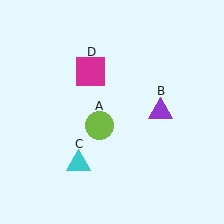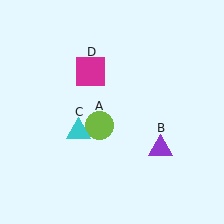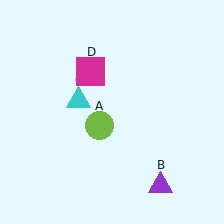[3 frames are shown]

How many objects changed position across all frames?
2 objects changed position: purple triangle (object B), cyan triangle (object C).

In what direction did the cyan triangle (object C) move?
The cyan triangle (object C) moved up.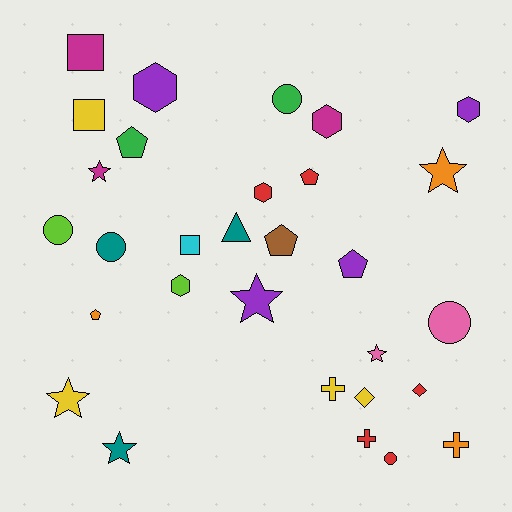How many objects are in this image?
There are 30 objects.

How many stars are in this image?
There are 6 stars.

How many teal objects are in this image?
There are 3 teal objects.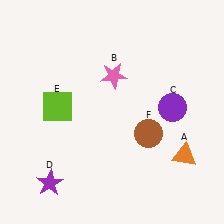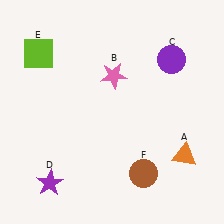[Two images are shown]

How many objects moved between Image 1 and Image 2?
3 objects moved between the two images.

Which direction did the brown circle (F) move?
The brown circle (F) moved down.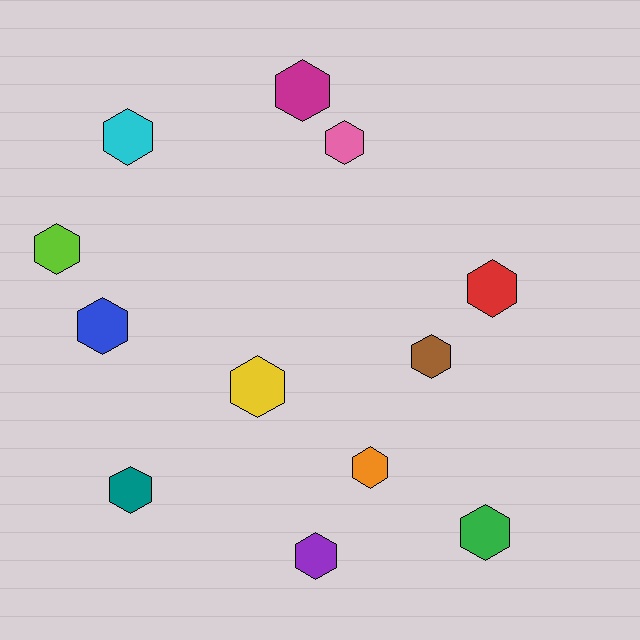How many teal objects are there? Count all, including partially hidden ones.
There is 1 teal object.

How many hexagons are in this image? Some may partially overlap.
There are 12 hexagons.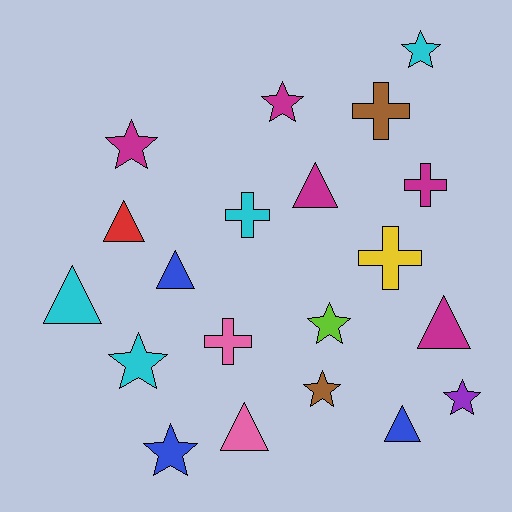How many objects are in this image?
There are 20 objects.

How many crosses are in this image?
There are 5 crosses.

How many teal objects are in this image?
There are no teal objects.